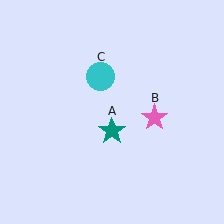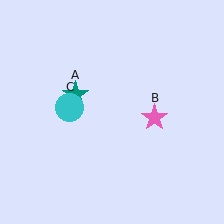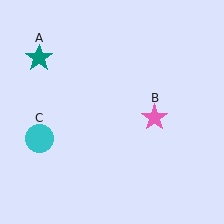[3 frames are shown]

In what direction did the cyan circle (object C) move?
The cyan circle (object C) moved down and to the left.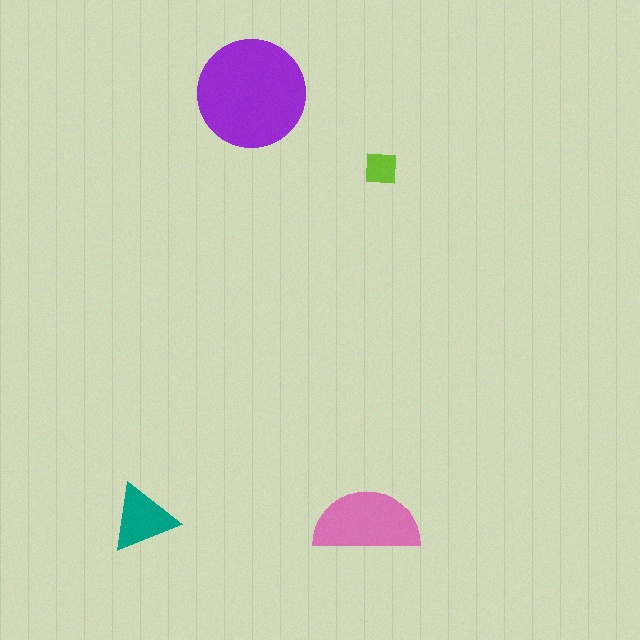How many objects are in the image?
There are 4 objects in the image.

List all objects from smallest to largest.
The lime square, the teal triangle, the pink semicircle, the purple circle.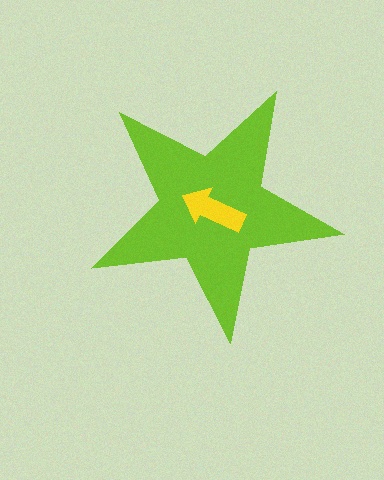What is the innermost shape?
The yellow arrow.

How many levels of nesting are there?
2.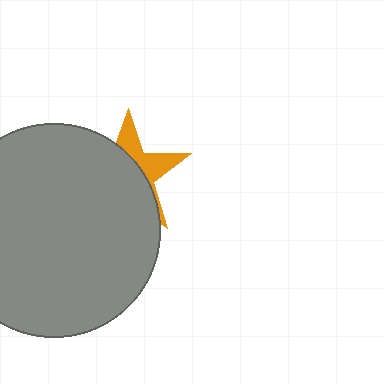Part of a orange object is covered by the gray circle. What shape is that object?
It is a star.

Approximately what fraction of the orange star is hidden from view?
Roughly 67% of the orange star is hidden behind the gray circle.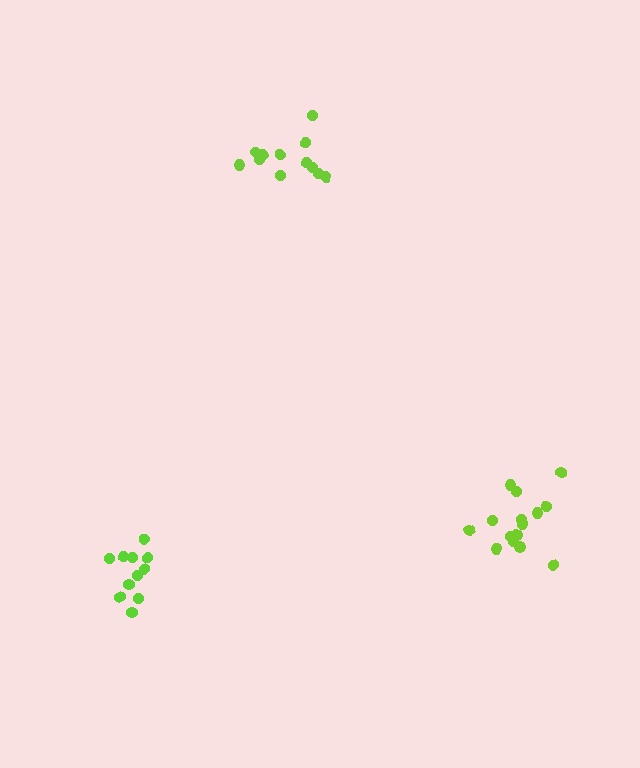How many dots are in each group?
Group 1: 12 dots, Group 2: 11 dots, Group 3: 15 dots (38 total).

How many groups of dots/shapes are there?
There are 3 groups.